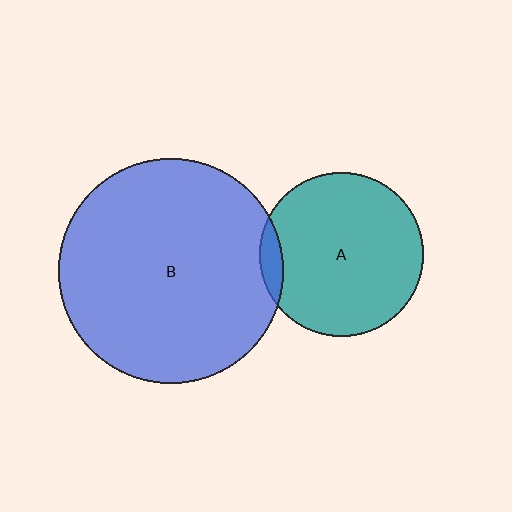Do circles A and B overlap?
Yes.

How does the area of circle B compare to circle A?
Approximately 1.9 times.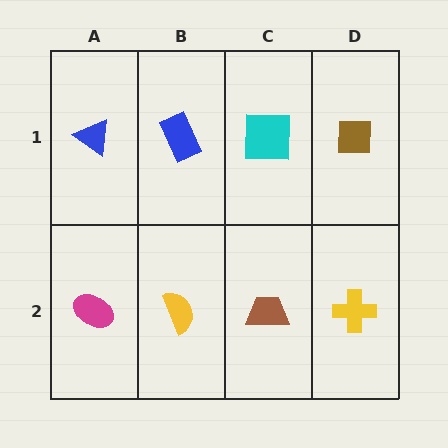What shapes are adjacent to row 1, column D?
A yellow cross (row 2, column D), a cyan square (row 1, column C).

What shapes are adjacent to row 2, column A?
A blue triangle (row 1, column A), a yellow semicircle (row 2, column B).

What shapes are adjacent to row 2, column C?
A cyan square (row 1, column C), a yellow semicircle (row 2, column B), a yellow cross (row 2, column D).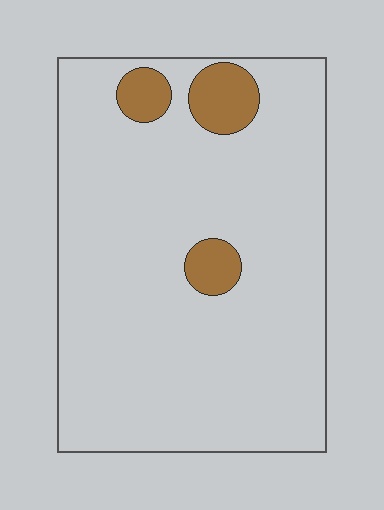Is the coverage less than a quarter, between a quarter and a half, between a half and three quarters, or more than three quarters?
Less than a quarter.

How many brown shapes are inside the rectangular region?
3.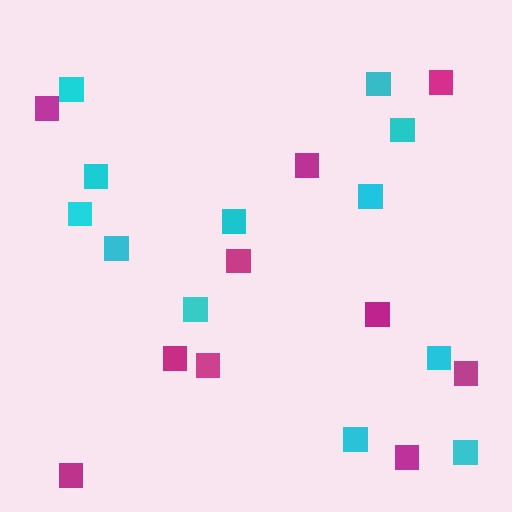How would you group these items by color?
There are 2 groups: one group of magenta squares (10) and one group of cyan squares (12).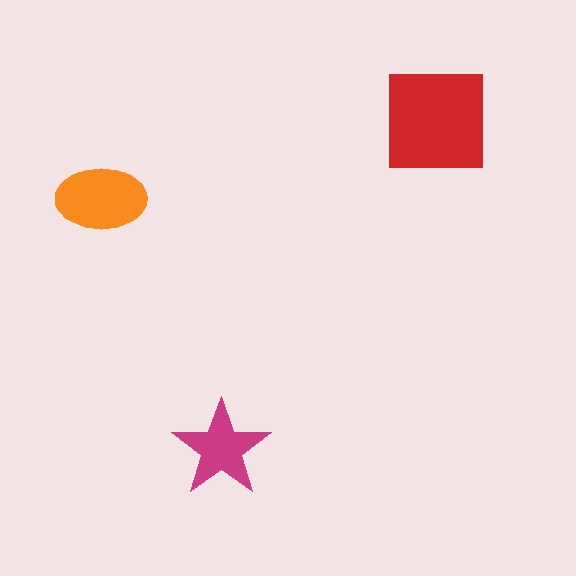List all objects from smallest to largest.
The magenta star, the orange ellipse, the red square.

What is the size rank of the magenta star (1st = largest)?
3rd.